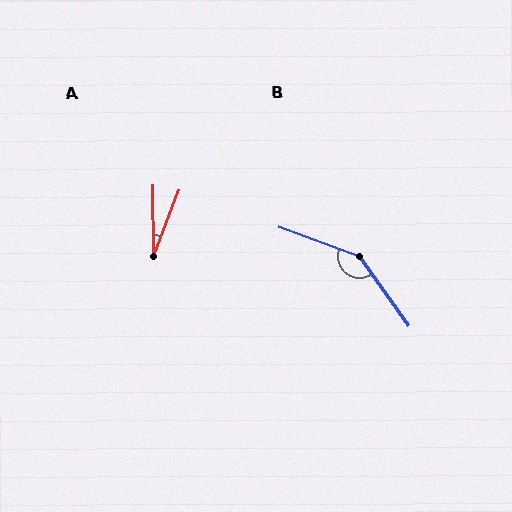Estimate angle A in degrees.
Approximately 21 degrees.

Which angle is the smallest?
A, at approximately 21 degrees.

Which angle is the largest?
B, at approximately 145 degrees.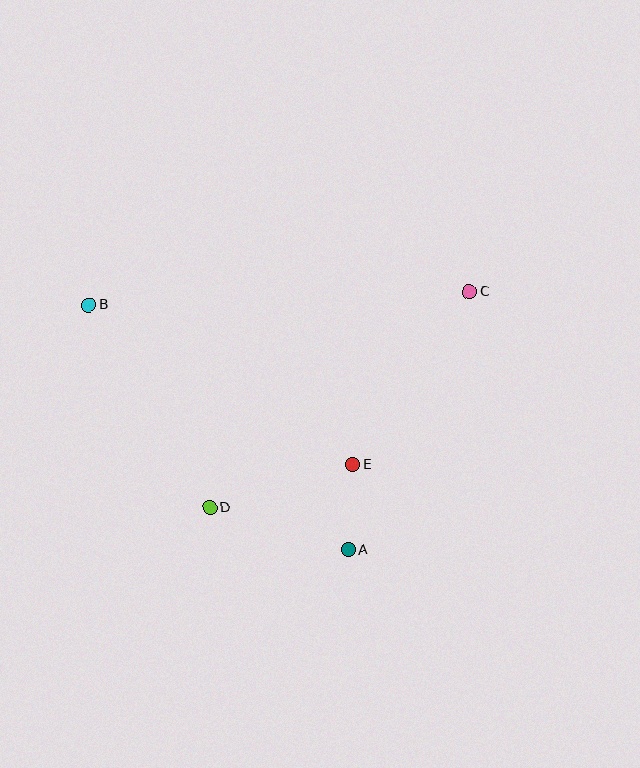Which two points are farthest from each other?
Points B and C are farthest from each other.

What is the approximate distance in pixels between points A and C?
The distance between A and C is approximately 285 pixels.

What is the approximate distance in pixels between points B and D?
The distance between B and D is approximately 236 pixels.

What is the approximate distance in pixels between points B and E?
The distance between B and E is approximately 309 pixels.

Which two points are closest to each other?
Points A and E are closest to each other.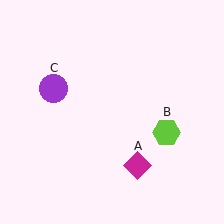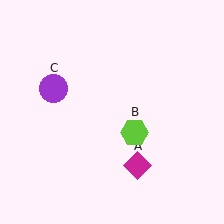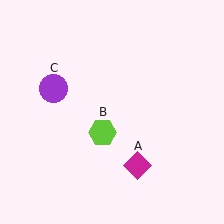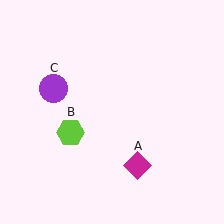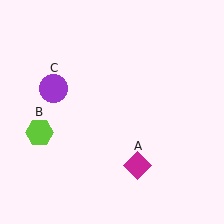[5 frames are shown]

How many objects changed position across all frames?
1 object changed position: lime hexagon (object B).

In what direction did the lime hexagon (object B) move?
The lime hexagon (object B) moved left.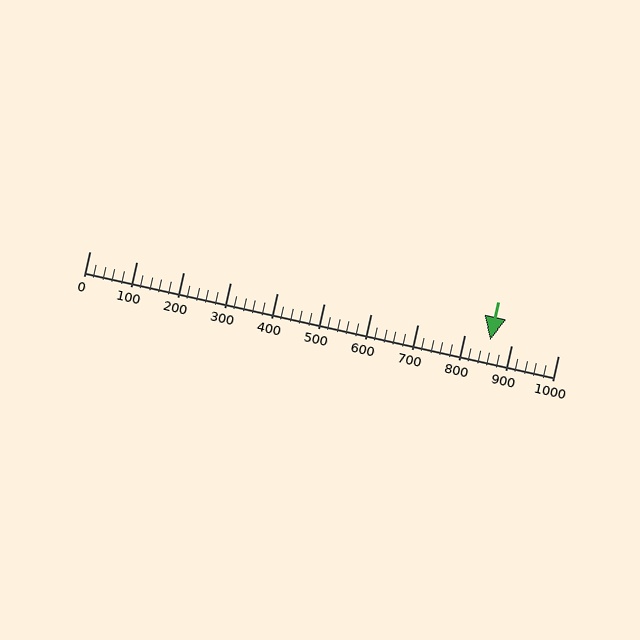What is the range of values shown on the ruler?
The ruler shows values from 0 to 1000.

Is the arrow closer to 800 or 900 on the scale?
The arrow is closer to 900.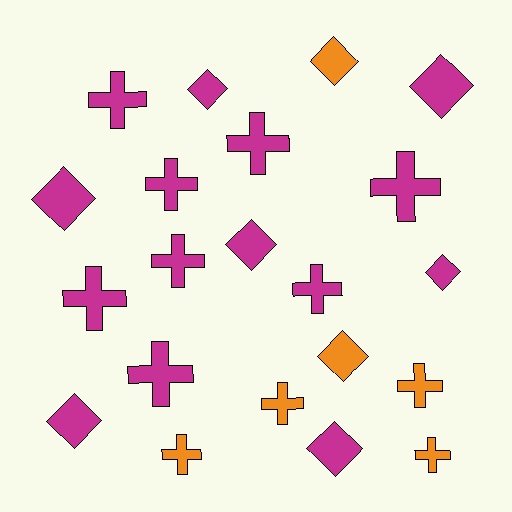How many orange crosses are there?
There are 4 orange crosses.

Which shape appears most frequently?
Cross, with 12 objects.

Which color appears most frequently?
Magenta, with 15 objects.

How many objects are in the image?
There are 21 objects.